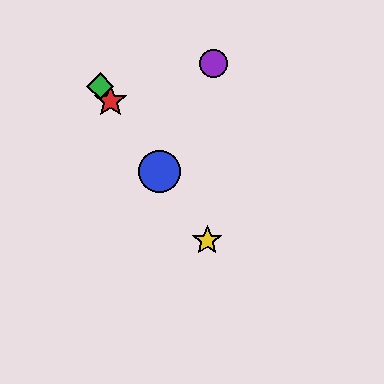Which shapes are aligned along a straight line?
The red star, the blue circle, the green diamond, the yellow star are aligned along a straight line.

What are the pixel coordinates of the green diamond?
The green diamond is at (100, 86).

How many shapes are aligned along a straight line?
4 shapes (the red star, the blue circle, the green diamond, the yellow star) are aligned along a straight line.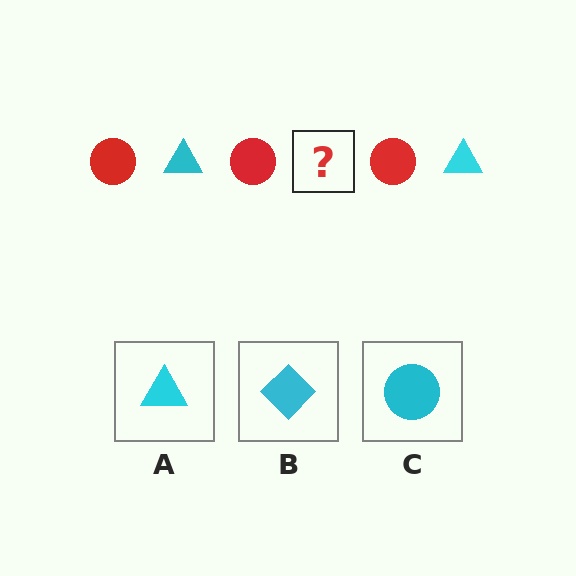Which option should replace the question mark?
Option A.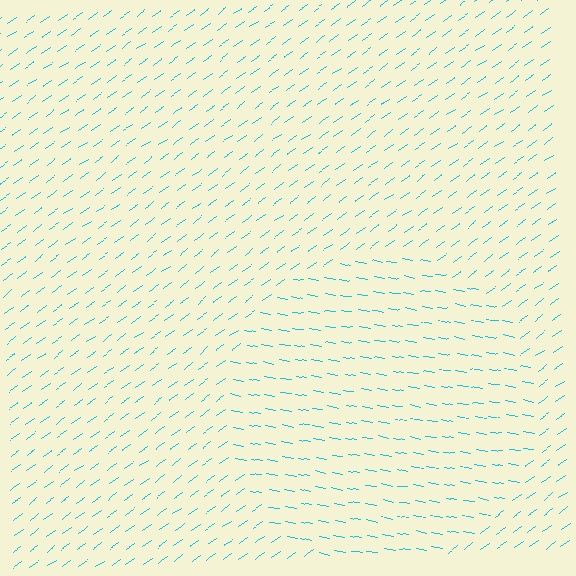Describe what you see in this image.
The image is filled with small cyan line segments. A circle region in the image has lines oriented differently from the surrounding lines, creating a visible texture boundary.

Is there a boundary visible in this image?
Yes, there is a texture boundary formed by a change in line orientation.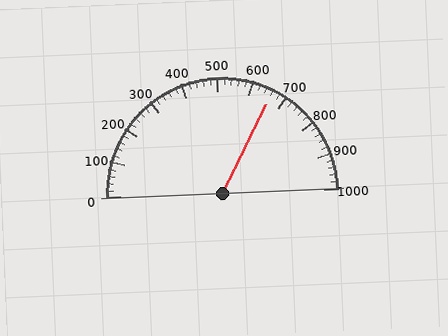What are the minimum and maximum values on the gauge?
The gauge ranges from 0 to 1000.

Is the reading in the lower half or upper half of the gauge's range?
The reading is in the upper half of the range (0 to 1000).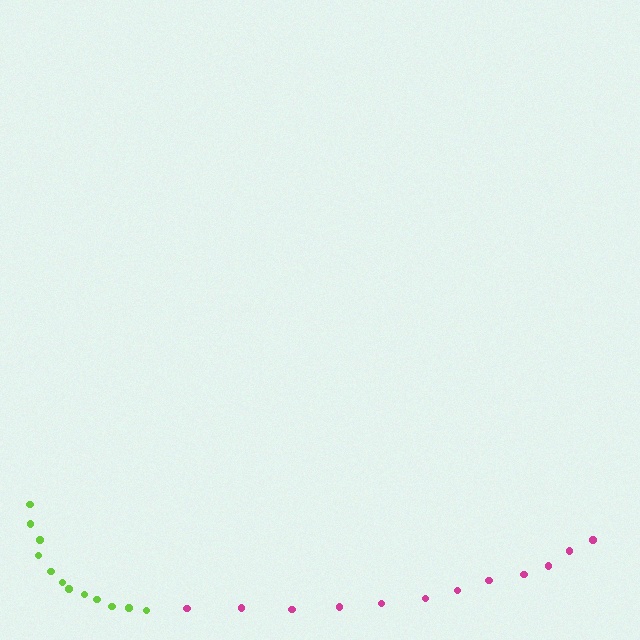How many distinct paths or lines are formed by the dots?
There are 2 distinct paths.